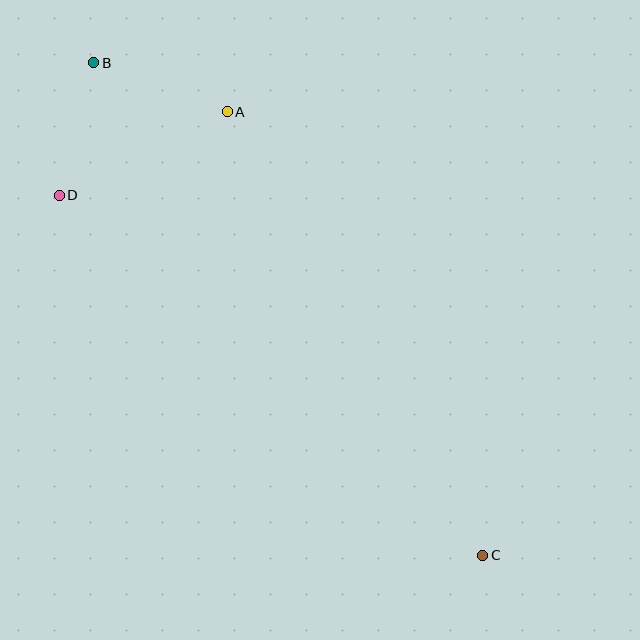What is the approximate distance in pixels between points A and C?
The distance between A and C is approximately 512 pixels.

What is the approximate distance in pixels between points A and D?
The distance between A and D is approximately 188 pixels.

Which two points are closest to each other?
Points B and D are closest to each other.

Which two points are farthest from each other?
Points B and C are farthest from each other.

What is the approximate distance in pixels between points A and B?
The distance between A and B is approximately 142 pixels.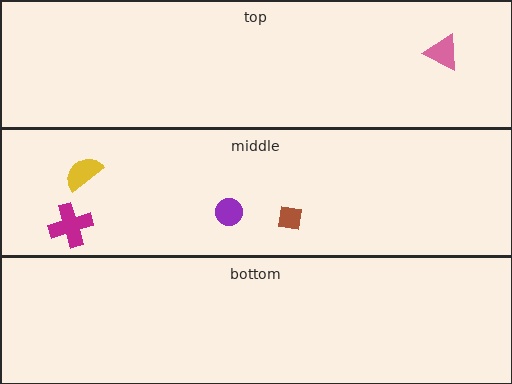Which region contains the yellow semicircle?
The middle region.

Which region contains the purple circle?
The middle region.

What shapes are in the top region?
The pink triangle.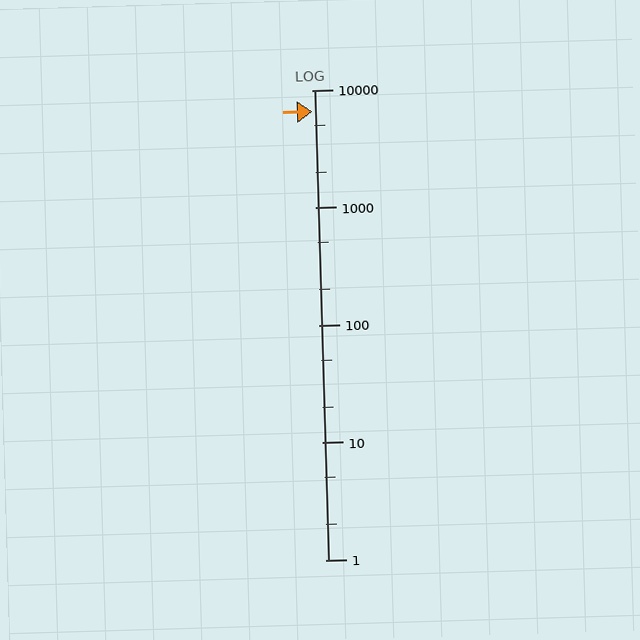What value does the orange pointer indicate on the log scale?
The pointer indicates approximately 6600.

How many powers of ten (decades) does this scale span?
The scale spans 4 decades, from 1 to 10000.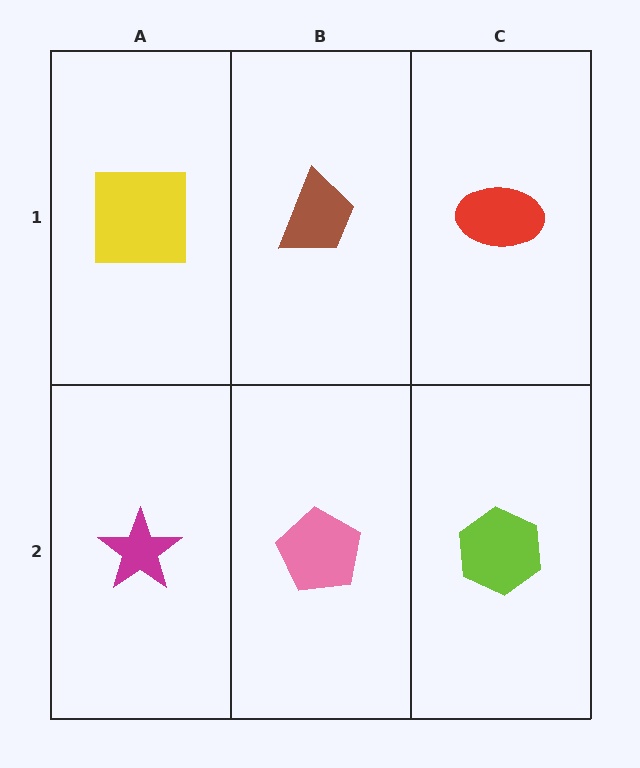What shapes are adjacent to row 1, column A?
A magenta star (row 2, column A), a brown trapezoid (row 1, column B).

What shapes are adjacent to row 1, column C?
A lime hexagon (row 2, column C), a brown trapezoid (row 1, column B).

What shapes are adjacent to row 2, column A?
A yellow square (row 1, column A), a pink pentagon (row 2, column B).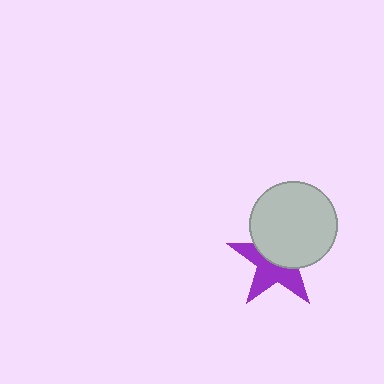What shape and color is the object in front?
The object in front is a light gray circle.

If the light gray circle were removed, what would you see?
You would see the complete purple star.